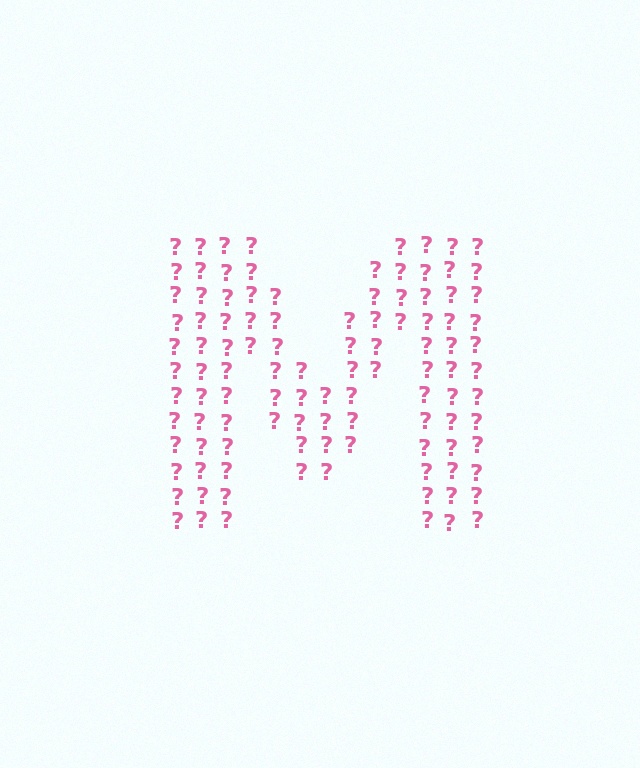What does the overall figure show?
The overall figure shows the letter M.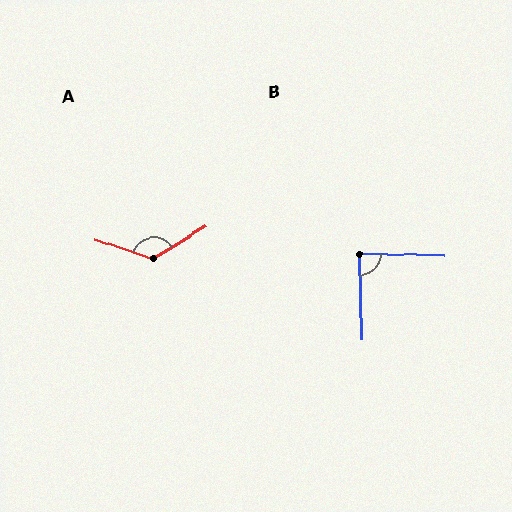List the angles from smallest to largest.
B (87°), A (130°).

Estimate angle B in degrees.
Approximately 87 degrees.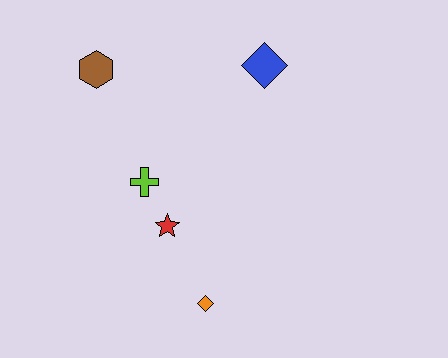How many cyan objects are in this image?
There are no cyan objects.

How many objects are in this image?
There are 5 objects.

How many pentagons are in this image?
There are no pentagons.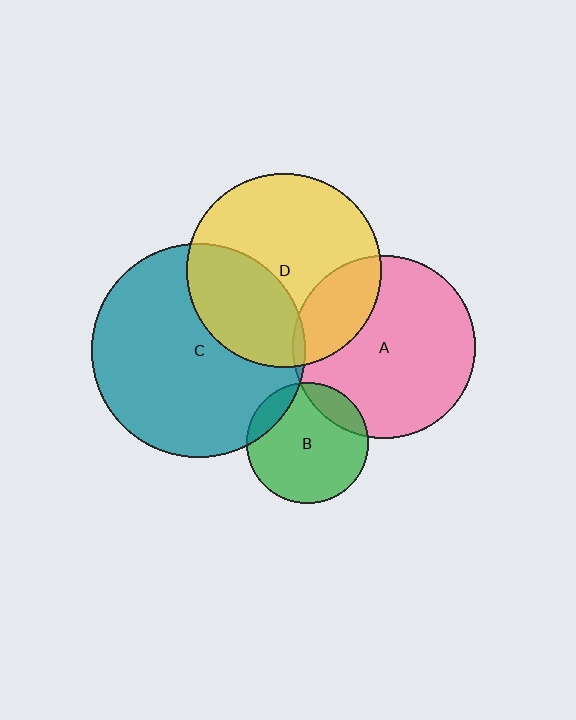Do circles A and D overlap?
Yes.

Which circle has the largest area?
Circle C (teal).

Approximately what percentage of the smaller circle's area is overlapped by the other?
Approximately 25%.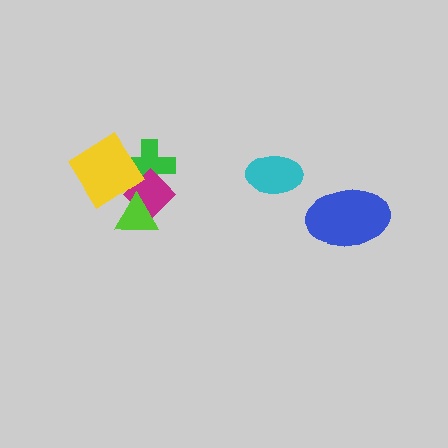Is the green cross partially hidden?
Yes, it is partially covered by another shape.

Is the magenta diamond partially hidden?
Yes, it is partially covered by another shape.